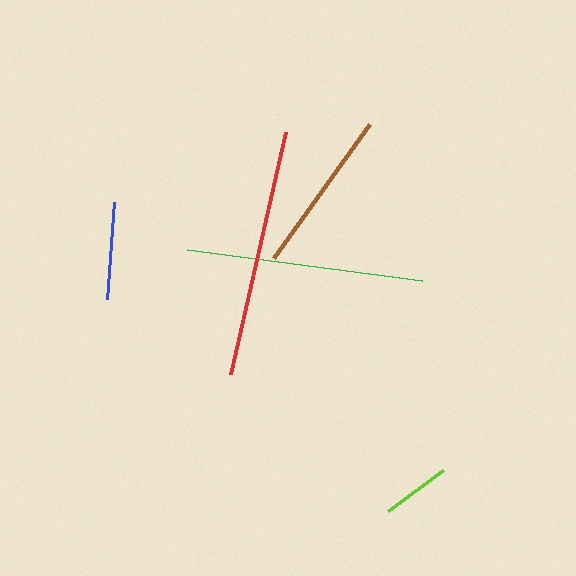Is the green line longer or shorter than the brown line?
The green line is longer than the brown line.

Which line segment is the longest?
The red line is the longest at approximately 248 pixels.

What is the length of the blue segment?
The blue segment is approximately 97 pixels long.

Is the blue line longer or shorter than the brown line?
The brown line is longer than the blue line.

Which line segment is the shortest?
The lime line is the shortest at approximately 68 pixels.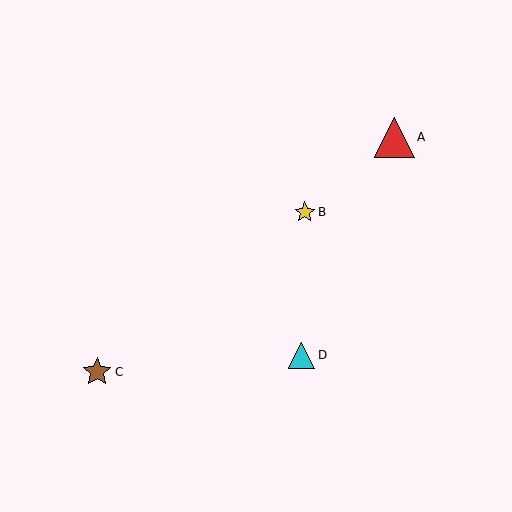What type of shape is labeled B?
Shape B is a yellow star.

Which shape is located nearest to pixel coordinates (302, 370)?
The cyan triangle (labeled D) at (302, 355) is nearest to that location.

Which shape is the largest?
The red triangle (labeled A) is the largest.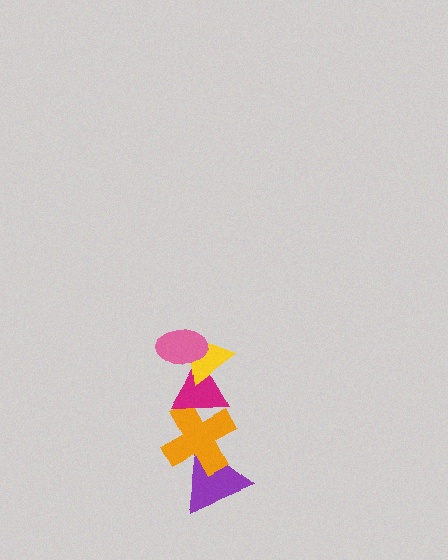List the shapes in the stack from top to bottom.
From top to bottom: the pink ellipse, the yellow triangle, the magenta triangle, the orange cross, the purple triangle.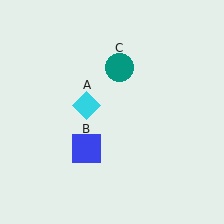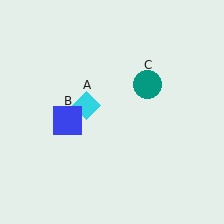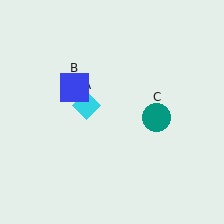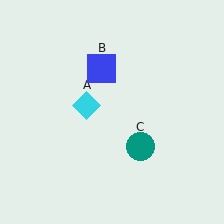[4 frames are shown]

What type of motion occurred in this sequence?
The blue square (object B), teal circle (object C) rotated clockwise around the center of the scene.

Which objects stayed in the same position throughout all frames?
Cyan diamond (object A) remained stationary.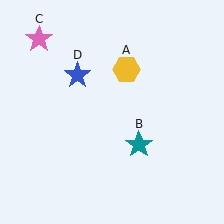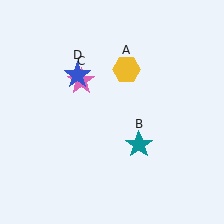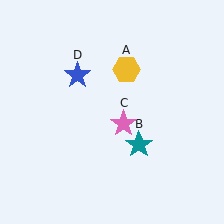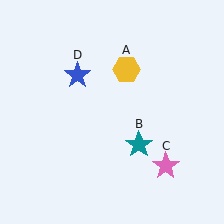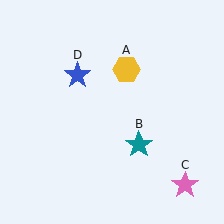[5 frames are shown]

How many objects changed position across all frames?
1 object changed position: pink star (object C).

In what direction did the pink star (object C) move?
The pink star (object C) moved down and to the right.